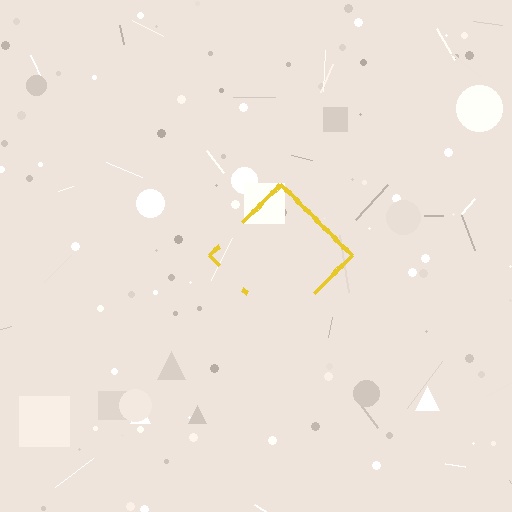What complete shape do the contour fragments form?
The contour fragments form a diamond.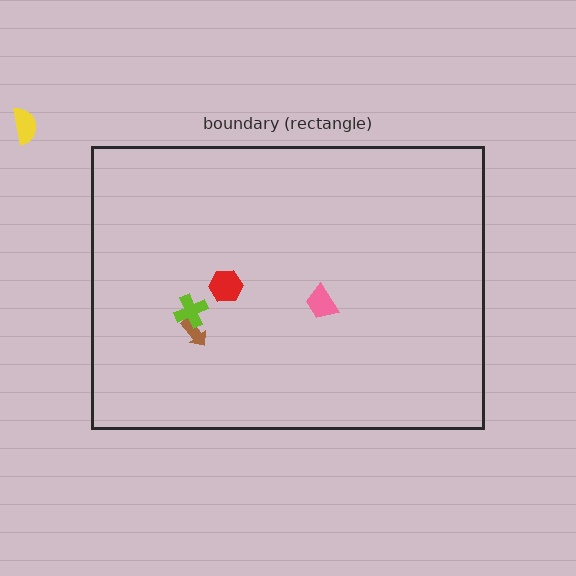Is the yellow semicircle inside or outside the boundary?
Outside.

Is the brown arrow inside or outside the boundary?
Inside.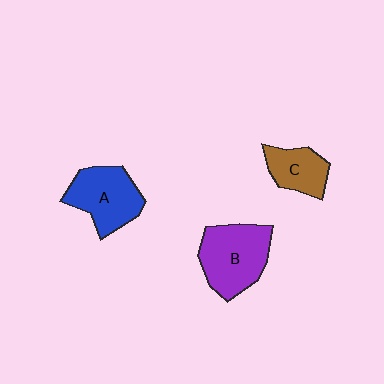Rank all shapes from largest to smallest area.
From largest to smallest: B (purple), A (blue), C (brown).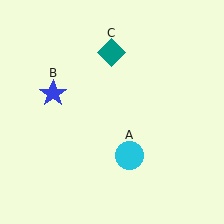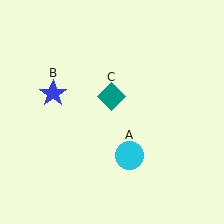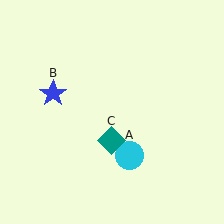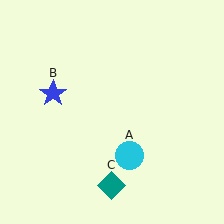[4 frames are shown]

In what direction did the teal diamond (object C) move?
The teal diamond (object C) moved down.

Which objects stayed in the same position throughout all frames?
Cyan circle (object A) and blue star (object B) remained stationary.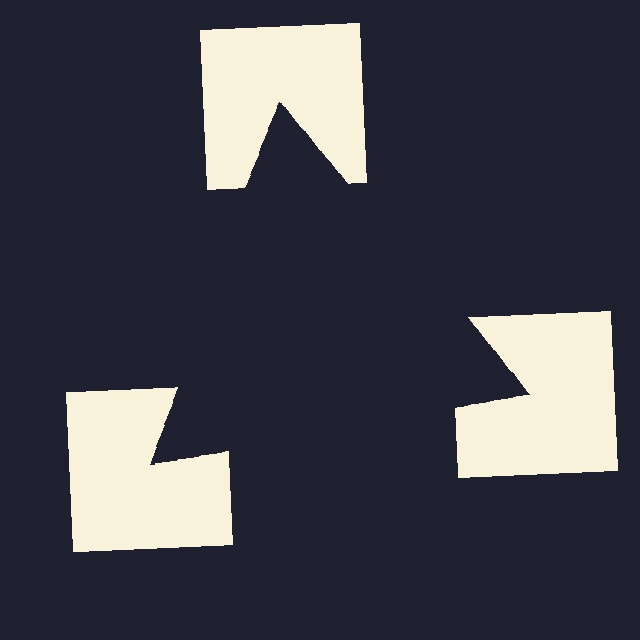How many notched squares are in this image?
There are 3 — one at each vertex of the illusory triangle.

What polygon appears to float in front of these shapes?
An illusory triangle — its edges are inferred from the aligned wedge cuts in the notched squares, not physically drawn.